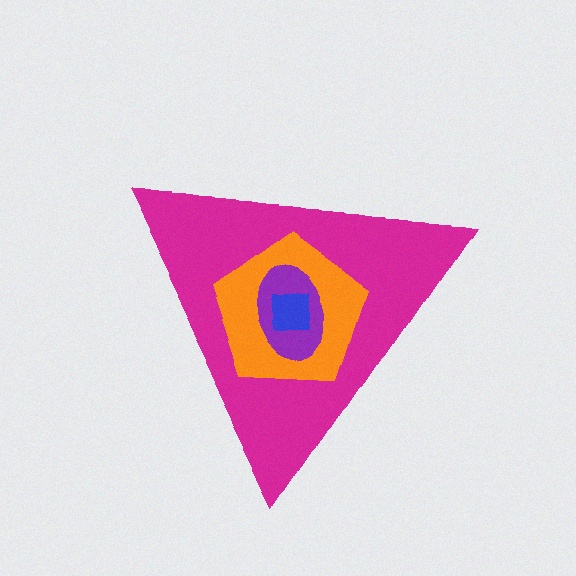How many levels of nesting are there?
4.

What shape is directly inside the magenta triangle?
The orange pentagon.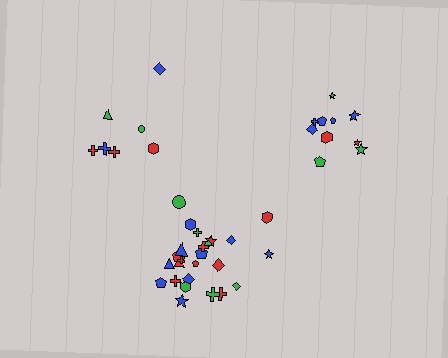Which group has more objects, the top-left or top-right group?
The top-right group.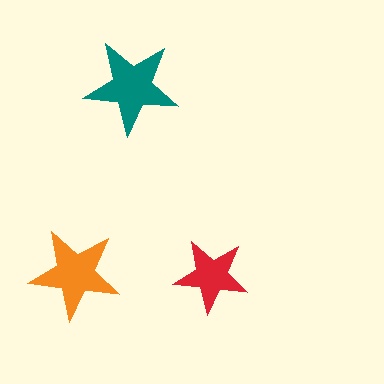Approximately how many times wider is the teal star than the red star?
About 1.5 times wider.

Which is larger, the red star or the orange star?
The orange one.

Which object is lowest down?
The red star is bottommost.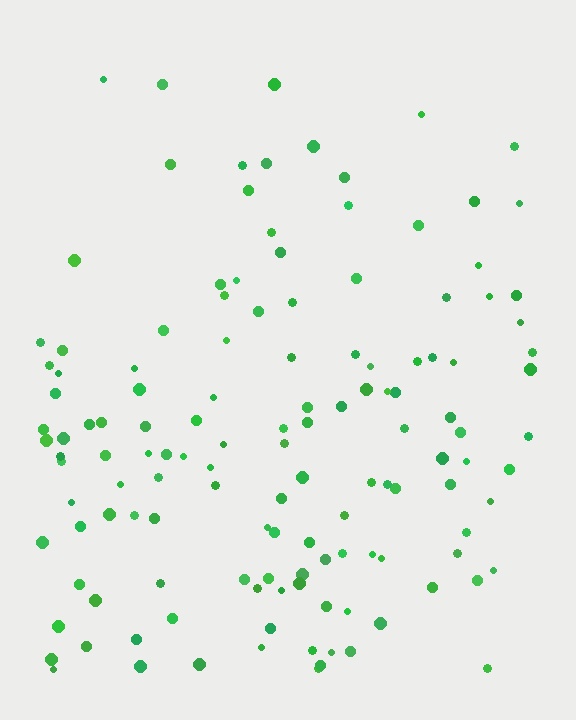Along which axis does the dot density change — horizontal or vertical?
Vertical.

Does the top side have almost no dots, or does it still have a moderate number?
Still a moderate number, just noticeably fewer than the bottom.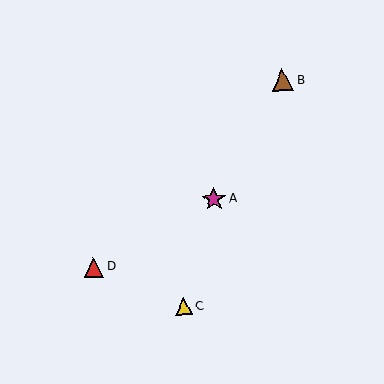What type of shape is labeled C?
Shape C is a yellow triangle.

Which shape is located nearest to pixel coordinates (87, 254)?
The red triangle (labeled D) at (94, 267) is nearest to that location.